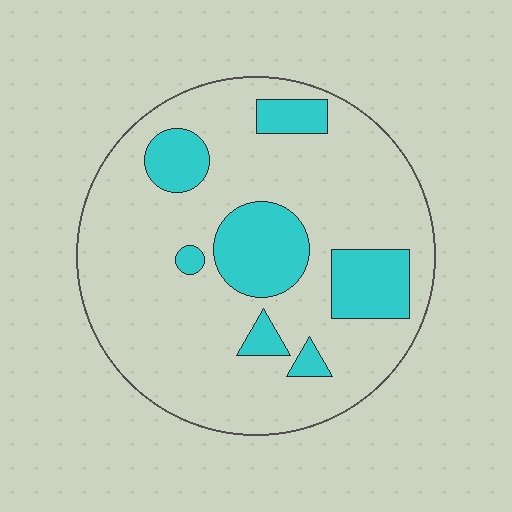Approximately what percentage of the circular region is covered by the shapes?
Approximately 20%.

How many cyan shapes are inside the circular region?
7.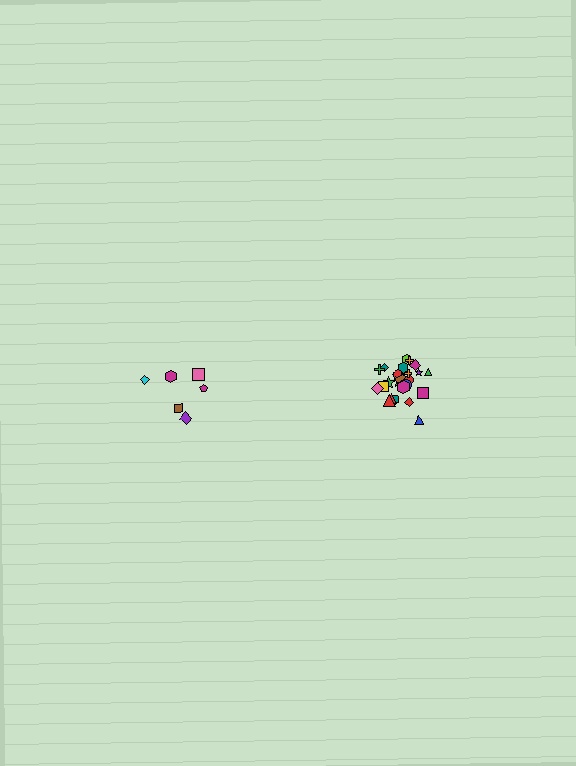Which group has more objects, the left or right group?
The right group.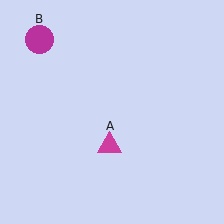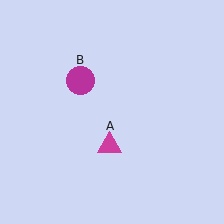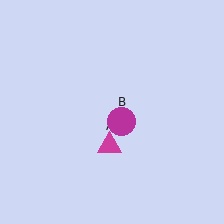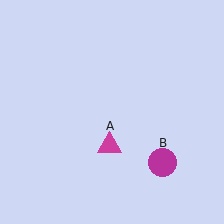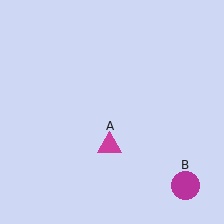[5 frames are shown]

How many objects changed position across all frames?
1 object changed position: magenta circle (object B).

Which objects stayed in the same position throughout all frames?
Magenta triangle (object A) remained stationary.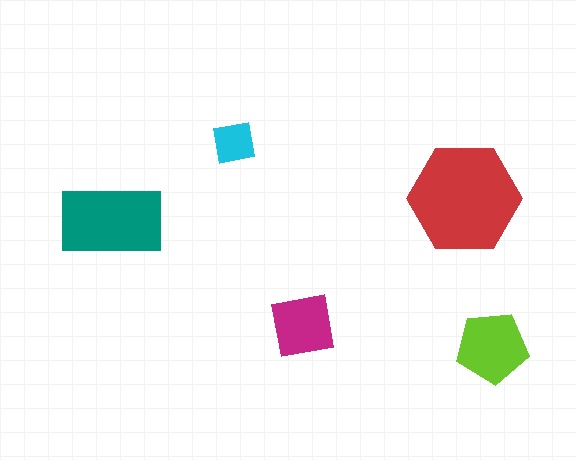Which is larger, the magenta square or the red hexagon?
The red hexagon.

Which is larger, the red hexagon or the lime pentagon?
The red hexagon.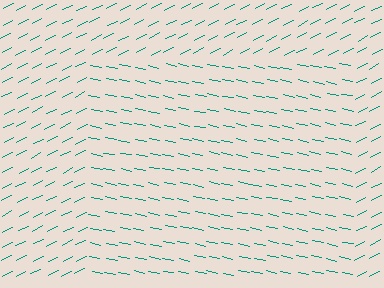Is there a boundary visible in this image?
Yes, there is a texture boundary formed by a change in line orientation.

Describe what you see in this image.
The image is filled with small teal line segments. A rectangle region in the image has lines oriented differently from the surrounding lines, creating a visible texture boundary.